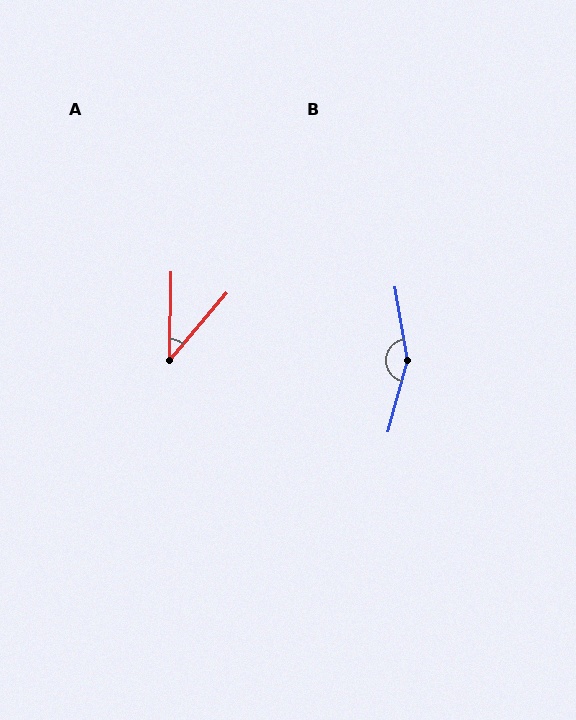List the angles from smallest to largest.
A (40°), B (154°).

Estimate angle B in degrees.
Approximately 154 degrees.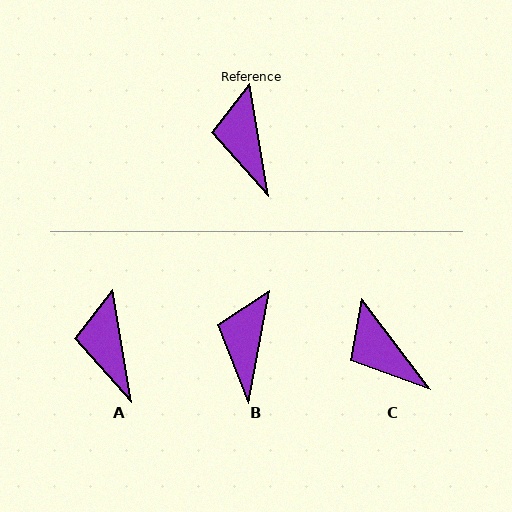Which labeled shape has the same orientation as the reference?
A.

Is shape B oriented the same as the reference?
No, it is off by about 20 degrees.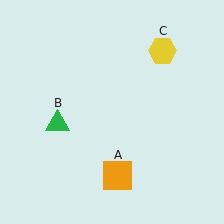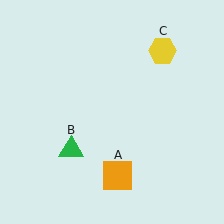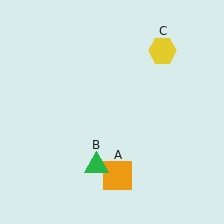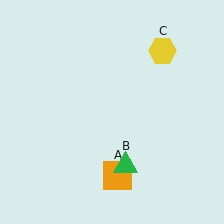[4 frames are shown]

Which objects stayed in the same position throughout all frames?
Orange square (object A) and yellow hexagon (object C) remained stationary.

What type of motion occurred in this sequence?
The green triangle (object B) rotated counterclockwise around the center of the scene.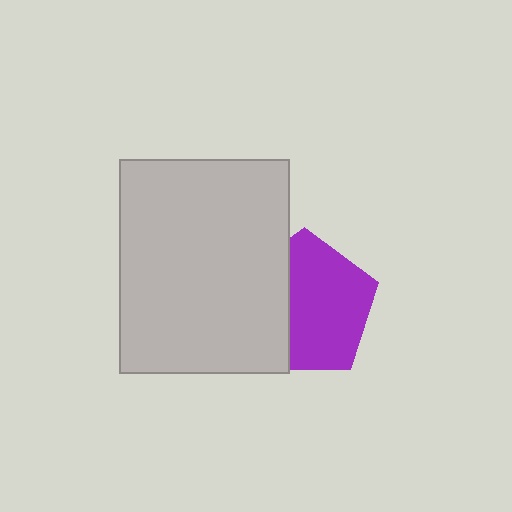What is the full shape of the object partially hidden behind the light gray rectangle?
The partially hidden object is a purple pentagon.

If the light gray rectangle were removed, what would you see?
You would see the complete purple pentagon.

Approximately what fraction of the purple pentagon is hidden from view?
Roughly 36% of the purple pentagon is hidden behind the light gray rectangle.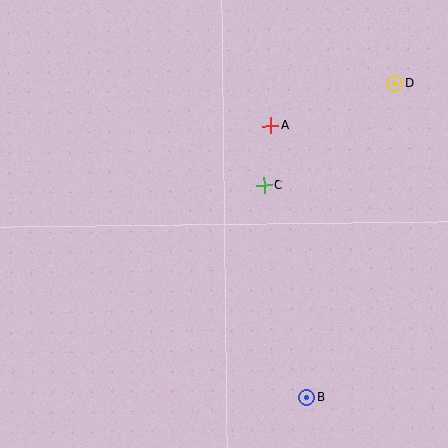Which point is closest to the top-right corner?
Point D is closest to the top-right corner.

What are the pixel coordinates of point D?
Point D is at (395, 83).